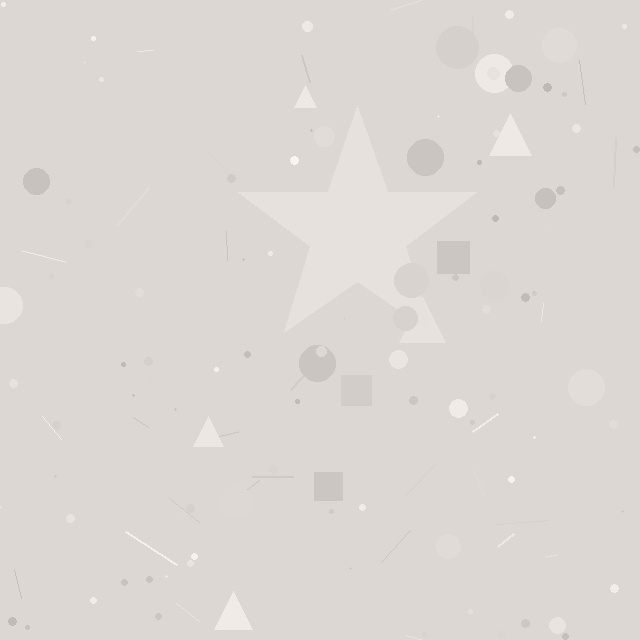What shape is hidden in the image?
A star is hidden in the image.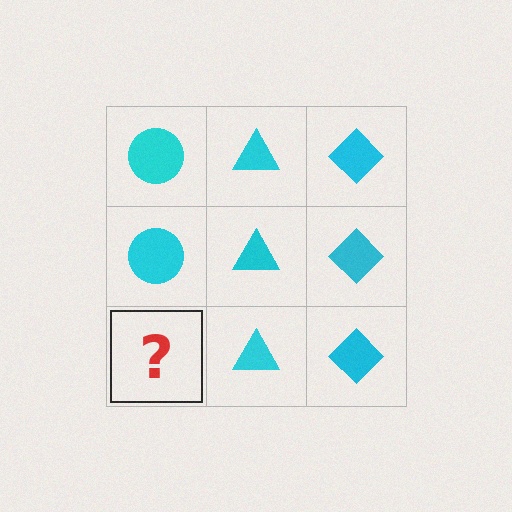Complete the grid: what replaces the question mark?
The question mark should be replaced with a cyan circle.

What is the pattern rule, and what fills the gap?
The rule is that each column has a consistent shape. The gap should be filled with a cyan circle.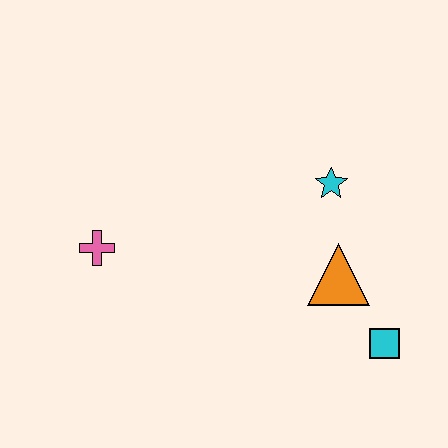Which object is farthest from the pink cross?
The cyan square is farthest from the pink cross.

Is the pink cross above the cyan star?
No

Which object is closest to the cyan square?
The orange triangle is closest to the cyan square.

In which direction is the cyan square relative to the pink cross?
The cyan square is to the right of the pink cross.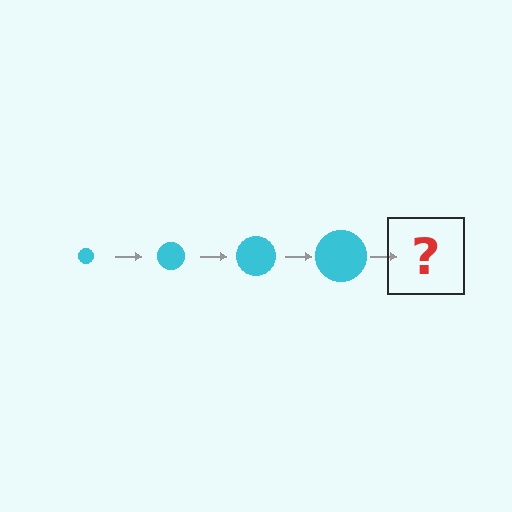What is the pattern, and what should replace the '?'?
The pattern is that the circle gets progressively larger each step. The '?' should be a cyan circle, larger than the previous one.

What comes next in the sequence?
The next element should be a cyan circle, larger than the previous one.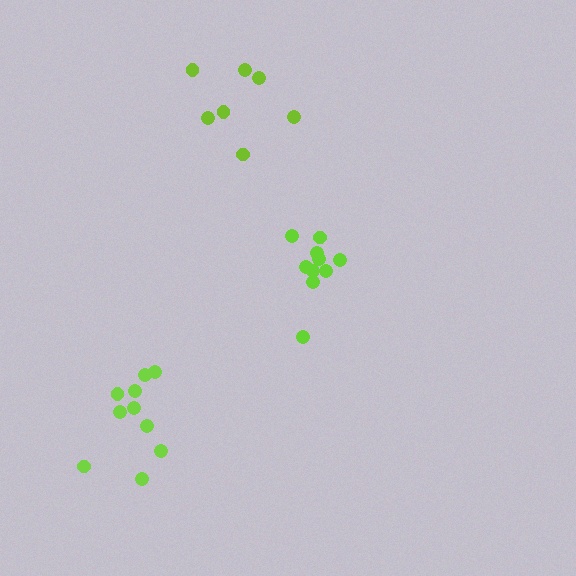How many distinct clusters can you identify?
There are 3 distinct clusters.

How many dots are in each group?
Group 1: 10 dots, Group 2: 7 dots, Group 3: 10 dots (27 total).